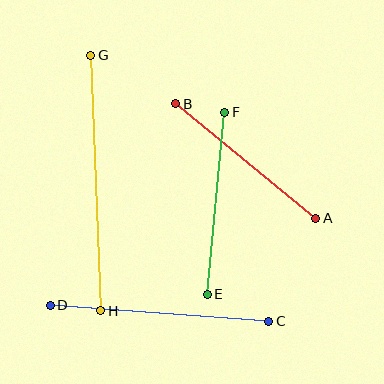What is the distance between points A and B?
The distance is approximately 181 pixels.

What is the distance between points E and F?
The distance is approximately 183 pixels.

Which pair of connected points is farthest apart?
Points G and H are farthest apart.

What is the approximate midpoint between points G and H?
The midpoint is at approximately (96, 183) pixels.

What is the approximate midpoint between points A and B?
The midpoint is at approximately (246, 161) pixels.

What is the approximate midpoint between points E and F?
The midpoint is at approximately (216, 203) pixels.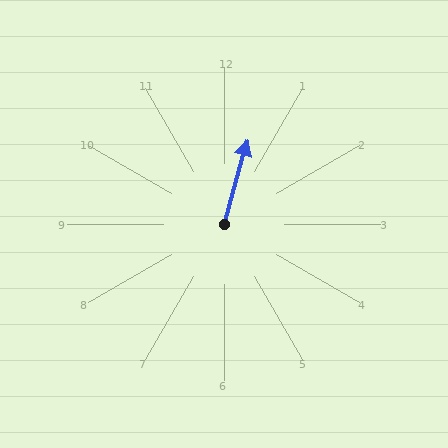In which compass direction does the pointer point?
North.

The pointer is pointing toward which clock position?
Roughly 1 o'clock.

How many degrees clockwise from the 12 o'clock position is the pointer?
Approximately 15 degrees.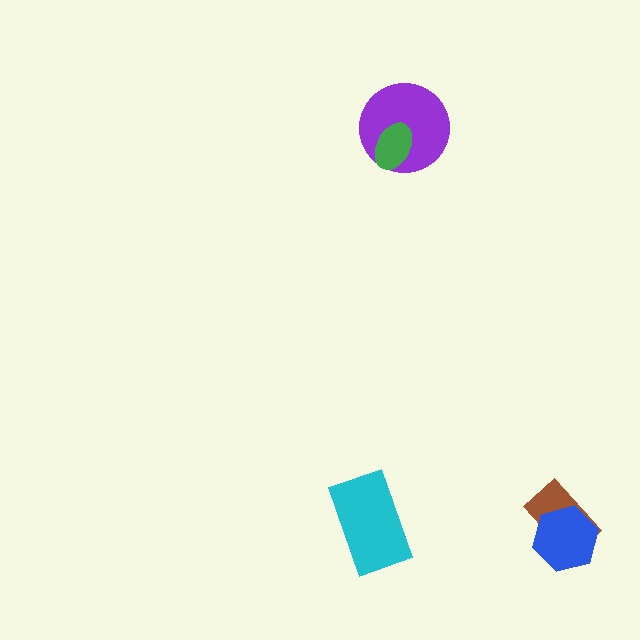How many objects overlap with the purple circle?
1 object overlaps with the purple circle.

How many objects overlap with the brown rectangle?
1 object overlaps with the brown rectangle.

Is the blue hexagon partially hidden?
No, no other shape covers it.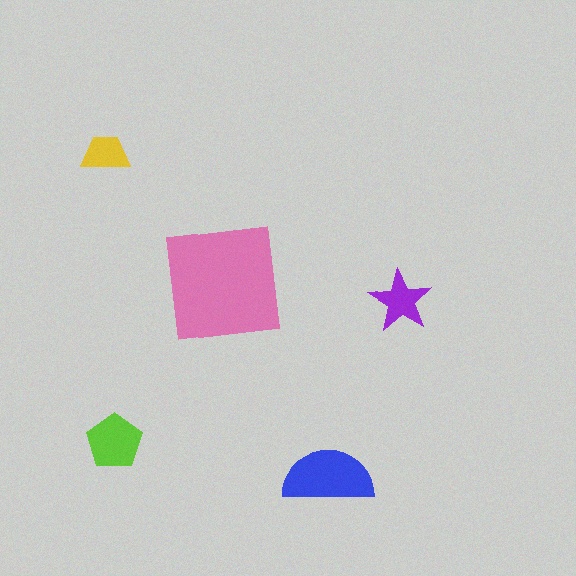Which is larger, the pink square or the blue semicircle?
The pink square.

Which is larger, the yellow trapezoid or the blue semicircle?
The blue semicircle.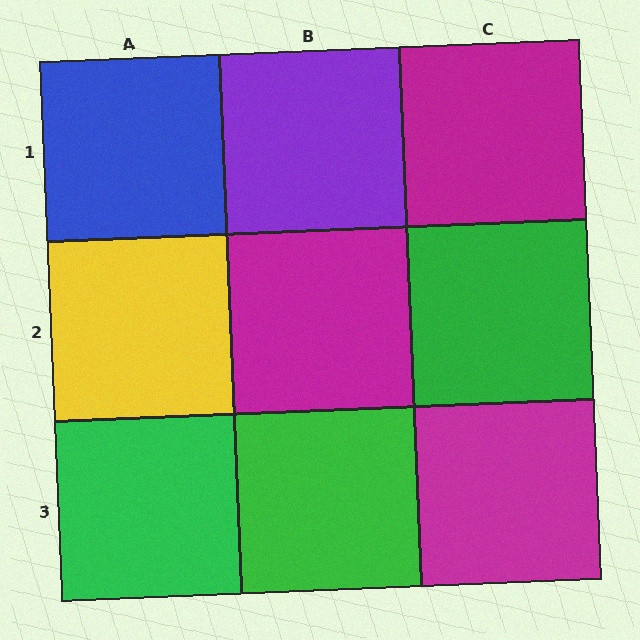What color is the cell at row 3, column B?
Green.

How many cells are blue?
1 cell is blue.